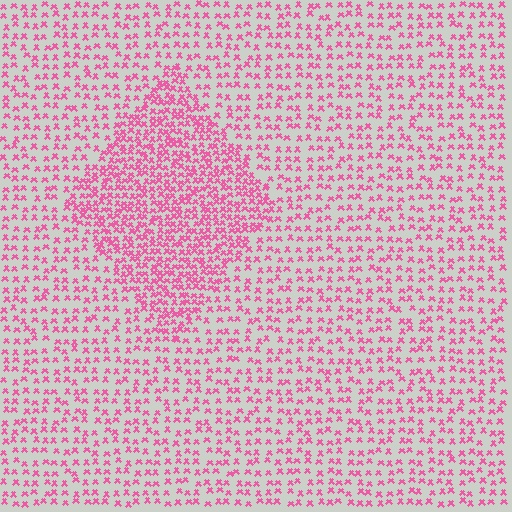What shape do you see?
I see a diamond.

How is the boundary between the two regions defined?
The boundary is defined by a change in element density (approximately 2.0x ratio). All elements are the same color, size, and shape.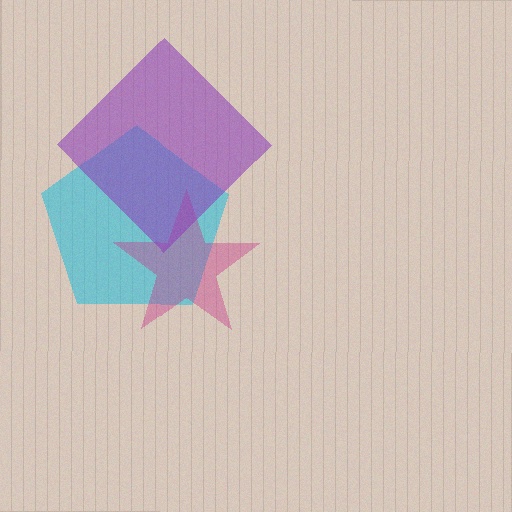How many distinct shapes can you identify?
There are 3 distinct shapes: a cyan pentagon, a magenta star, a purple diamond.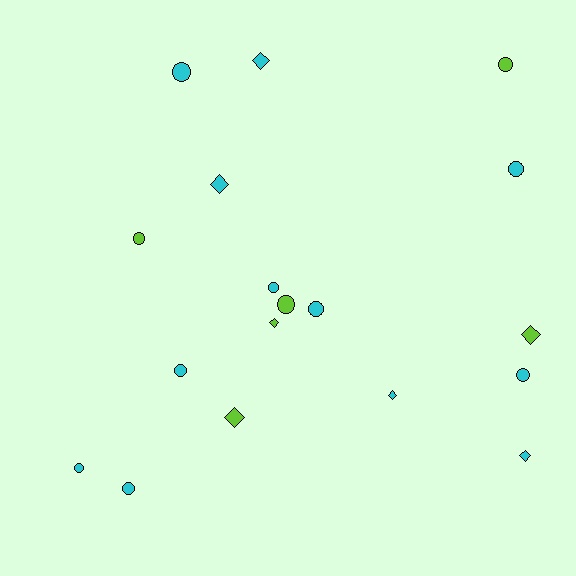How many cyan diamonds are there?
There are 4 cyan diamonds.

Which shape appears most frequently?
Circle, with 11 objects.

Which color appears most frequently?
Cyan, with 12 objects.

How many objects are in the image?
There are 18 objects.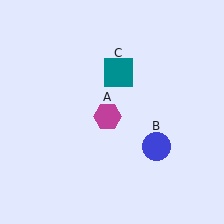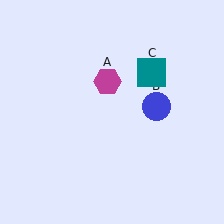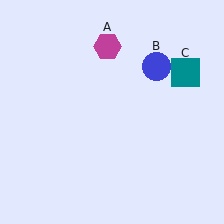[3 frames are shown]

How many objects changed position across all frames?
3 objects changed position: magenta hexagon (object A), blue circle (object B), teal square (object C).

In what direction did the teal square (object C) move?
The teal square (object C) moved right.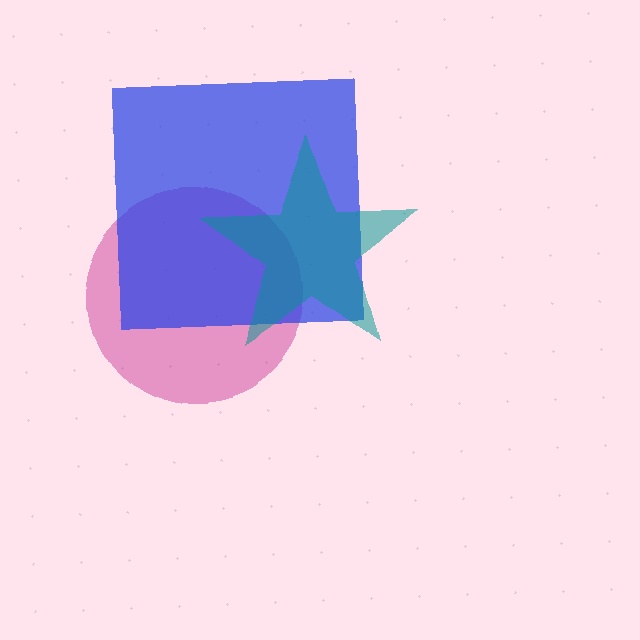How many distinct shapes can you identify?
There are 3 distinct shapes: a magenta circle, a blue square, a teal star.